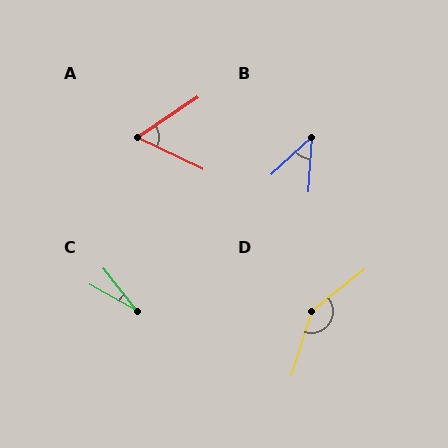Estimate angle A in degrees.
Approximately 60 degrees.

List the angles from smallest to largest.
C (23°), B (44°), A (60°), D (146°).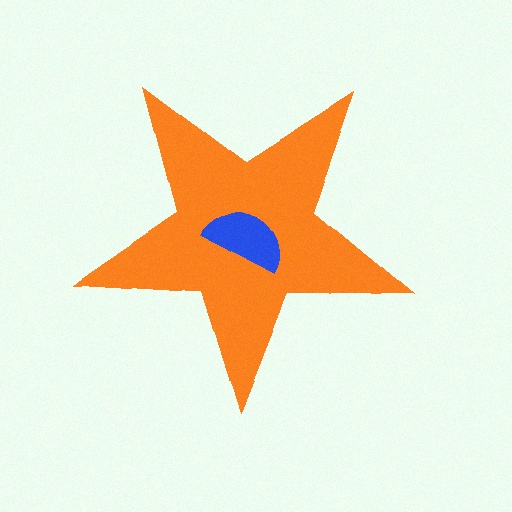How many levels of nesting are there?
2.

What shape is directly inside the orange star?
The blue semicircle.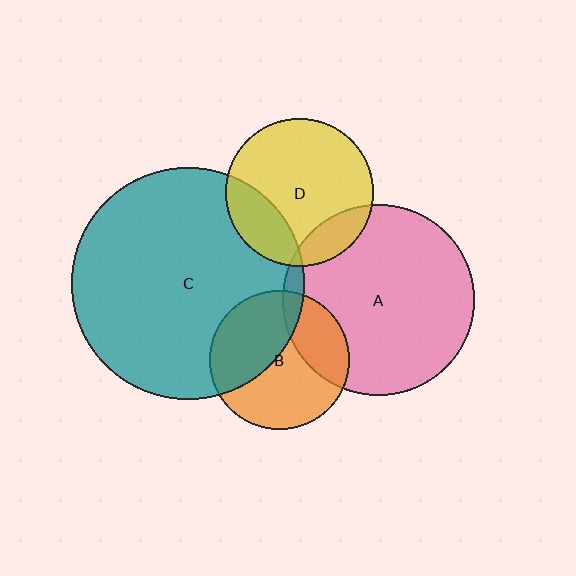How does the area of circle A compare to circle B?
Approximately 1.9 times.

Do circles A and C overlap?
Yes.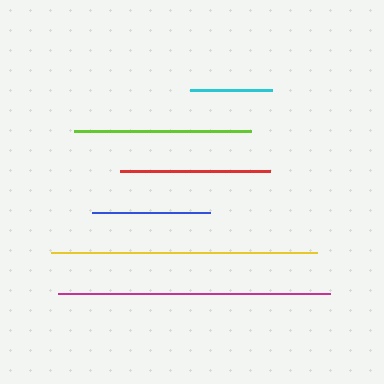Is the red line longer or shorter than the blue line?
The red line is longer than the blue line.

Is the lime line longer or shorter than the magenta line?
The magenta line is longer than the lime line.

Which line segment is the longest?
The magenta line is the longest at approximately 272 pixels.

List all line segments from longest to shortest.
From longest to shortest: magenta, yellow, lime, red, blue, cyan.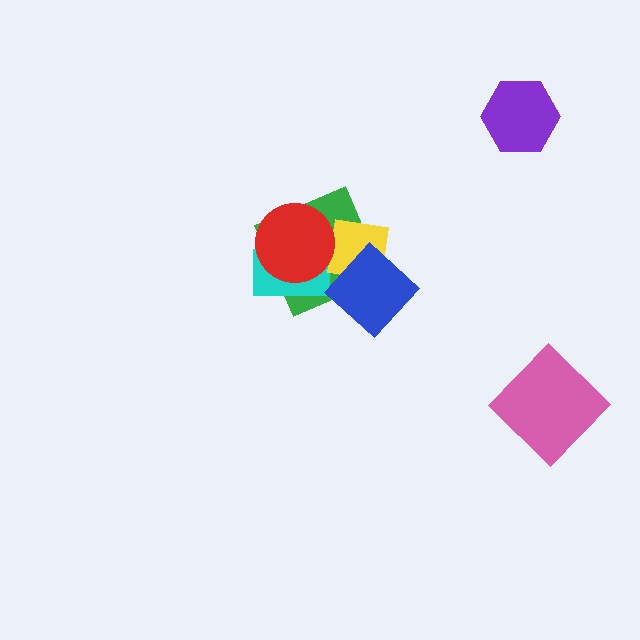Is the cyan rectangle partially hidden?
Yes, it is partially covered by another shape.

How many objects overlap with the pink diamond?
0 objects overlap with the pink diamond.